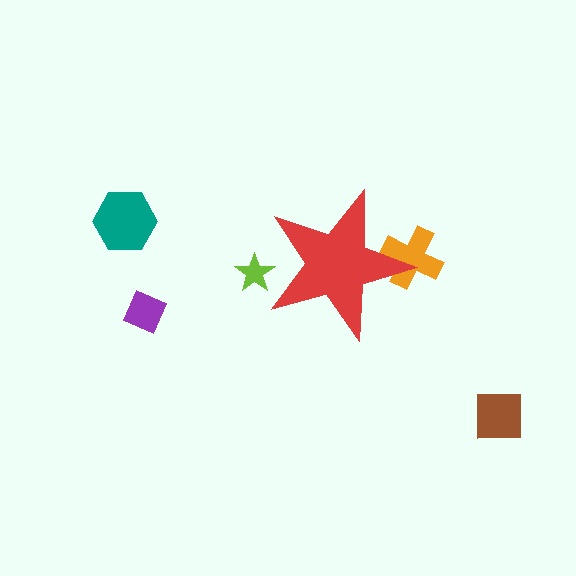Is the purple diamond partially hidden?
No, the purple diamond is fully visible.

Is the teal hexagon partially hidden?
No, the teal hexagon is fully visible.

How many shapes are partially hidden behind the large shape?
2 shapes are partially hidden.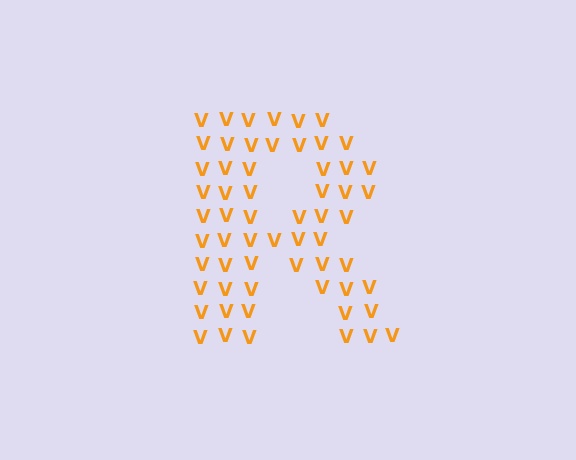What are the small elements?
The small elements are letter V's.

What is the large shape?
The large shape is the letter R.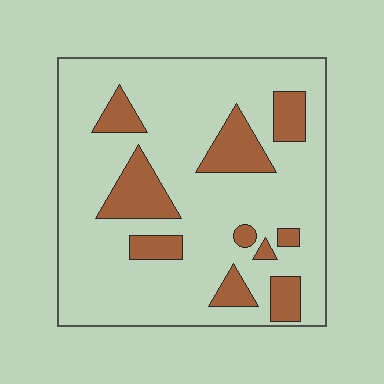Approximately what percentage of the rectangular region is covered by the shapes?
Approximately 20%.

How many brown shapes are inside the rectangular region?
10.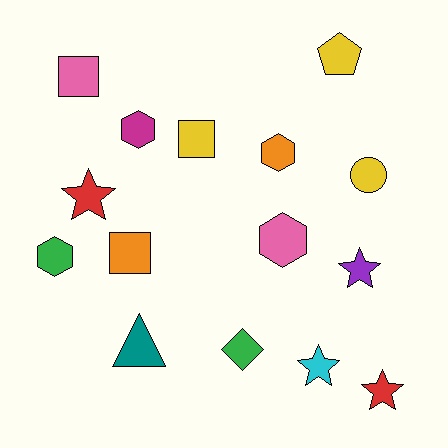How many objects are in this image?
There are 15 objects.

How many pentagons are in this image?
There is 1 pentagon.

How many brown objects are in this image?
There are no brown objects.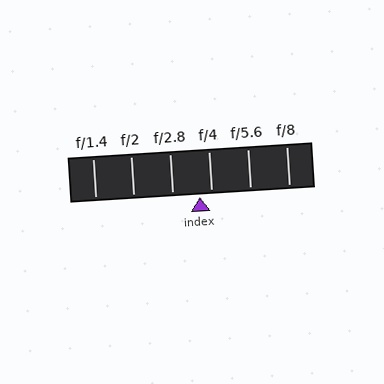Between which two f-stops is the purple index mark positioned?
The index mark is between f/2.8 and f/4.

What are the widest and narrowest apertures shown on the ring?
The widest aperture shown is f/1.4 and the narrowest is f/8.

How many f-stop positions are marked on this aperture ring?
There are 6 f-stop positions marked.